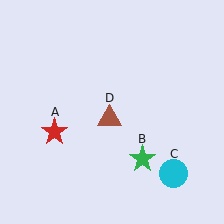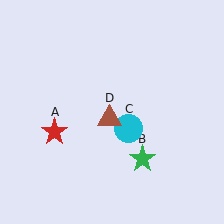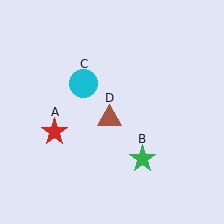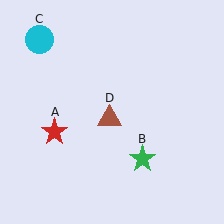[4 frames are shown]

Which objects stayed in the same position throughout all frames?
Red star (object A) and green star (object B) and brown triangle (object D) remained stationary.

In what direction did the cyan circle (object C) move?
The cyan circle (object C) moved up and to the left.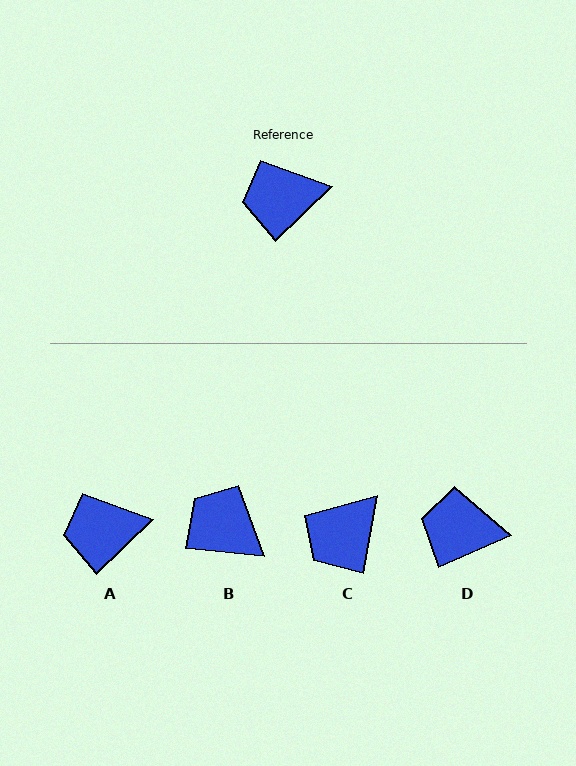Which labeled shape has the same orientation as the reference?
A.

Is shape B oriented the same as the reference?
No, it is off by about 50 degrees.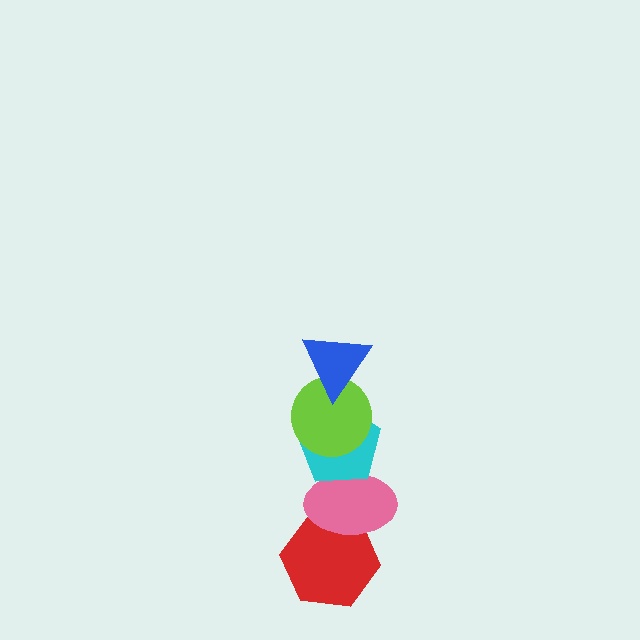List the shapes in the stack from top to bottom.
From top to bottom: the blue triangle, the lime circle, the cyan pentagon, the pink ellipse, the red hexagon.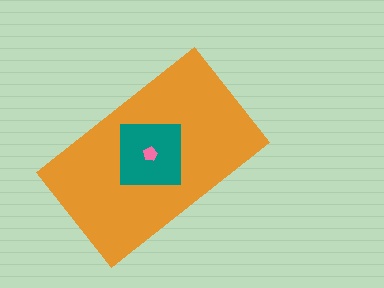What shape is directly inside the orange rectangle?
The teal square.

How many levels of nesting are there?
3.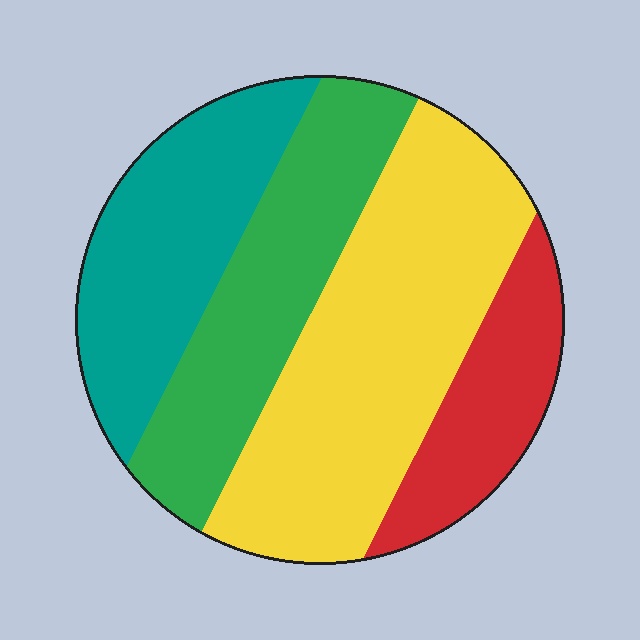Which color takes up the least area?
Red, at roughly 15%.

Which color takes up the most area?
Yellow, at roughly 40%.